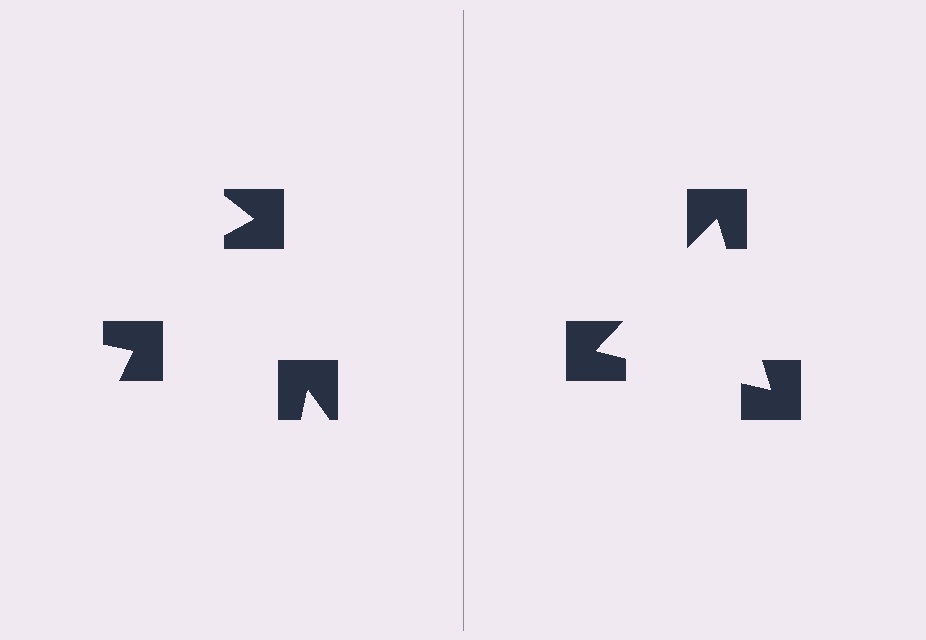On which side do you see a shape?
An illusory triangle appears on the right side. On the left side the wedge cuts are rotated, so no coherent shape forms.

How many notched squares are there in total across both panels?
6 — 3 on each side.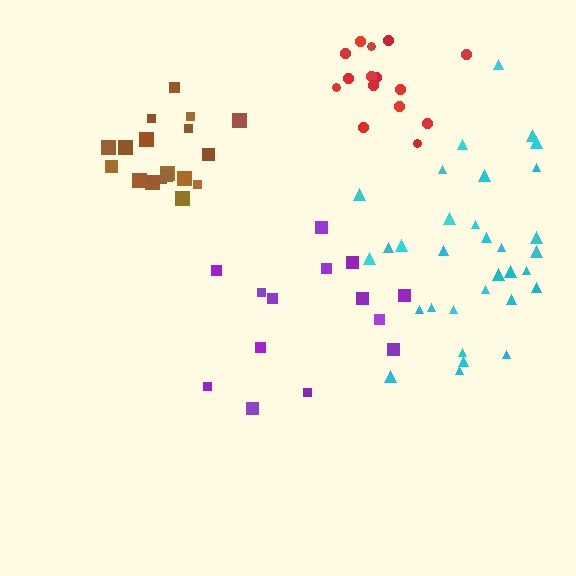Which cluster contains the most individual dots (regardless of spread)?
Cyan (33).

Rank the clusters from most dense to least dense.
red, brown, cyan, purple.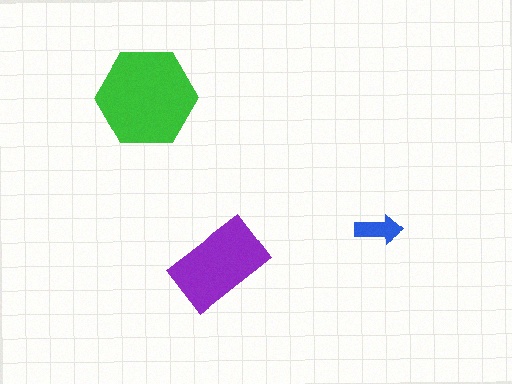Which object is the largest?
The green hexagon.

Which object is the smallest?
The blue arrow.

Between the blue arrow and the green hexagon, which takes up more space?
The green hexagon.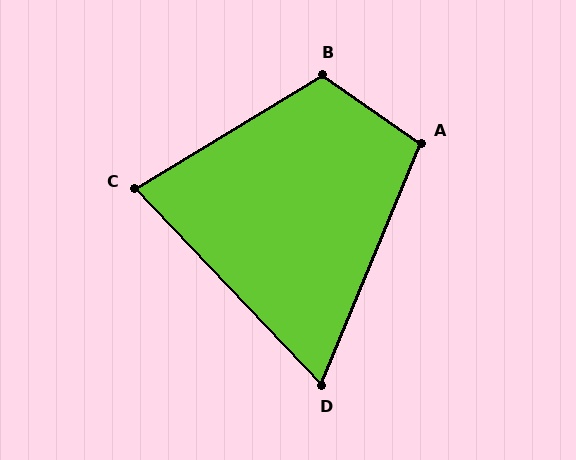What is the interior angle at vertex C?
Approximately 78 degrees (acute).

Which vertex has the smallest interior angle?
D, at approximately 66 degrees.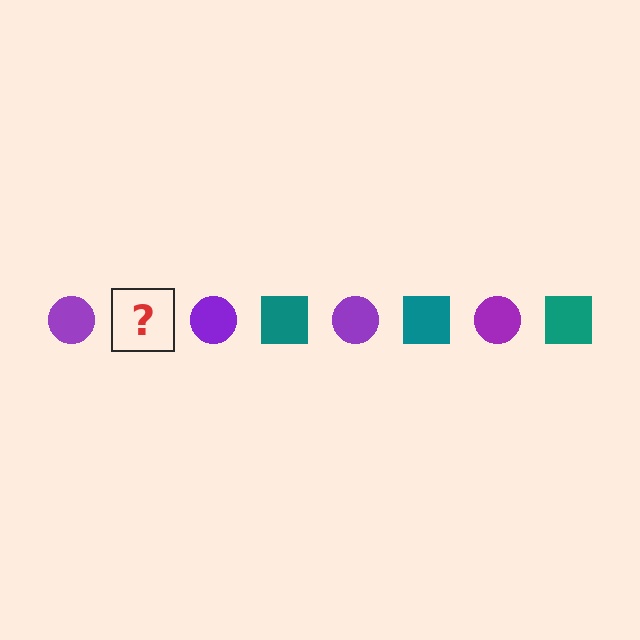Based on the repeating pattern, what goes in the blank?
The blank should be a teal square.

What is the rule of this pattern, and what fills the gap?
The rule is that the pattern alternates between purple circle and teal square. The gap should be filled with a teal square.